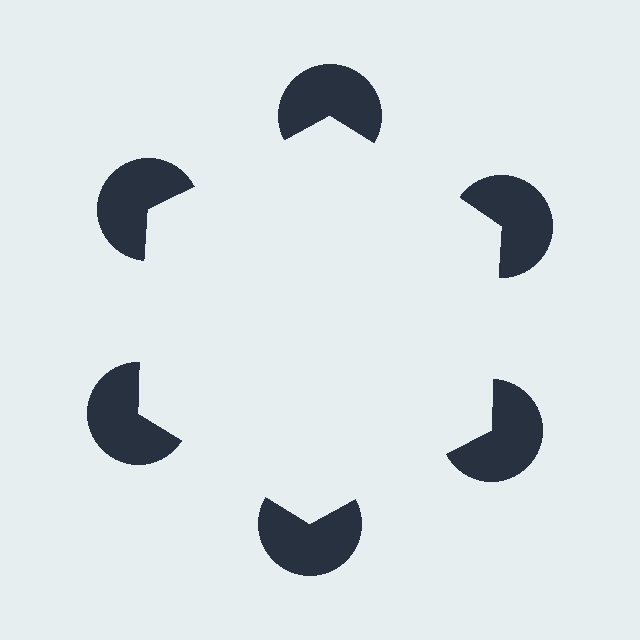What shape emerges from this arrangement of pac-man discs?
An illusory hexagon — its edges are inferred from the aligned wedge cuts in the pac-man discs, not physically drawn.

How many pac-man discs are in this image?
There are 6 — one at each vertex of the illusory hexagon.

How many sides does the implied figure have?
6 sides.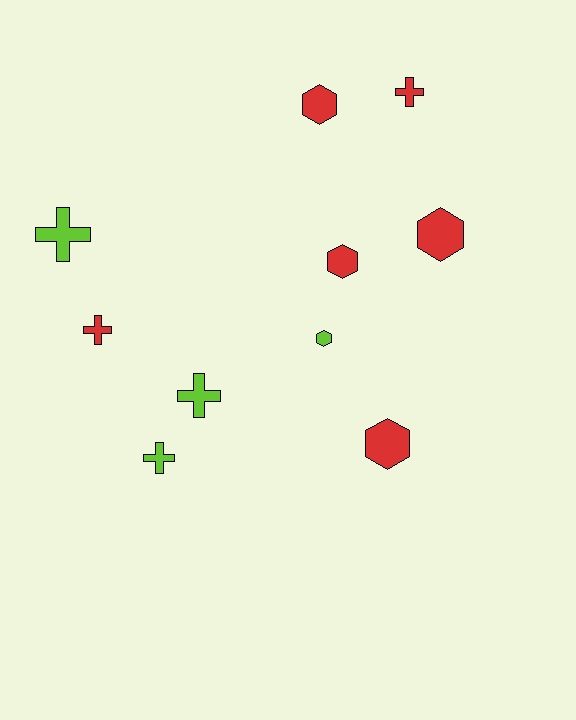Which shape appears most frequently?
Cross, with 5 objects.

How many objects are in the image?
There are 10 objects.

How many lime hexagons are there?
There is 1 lime hexagon.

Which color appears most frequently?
Red, with 6 objects.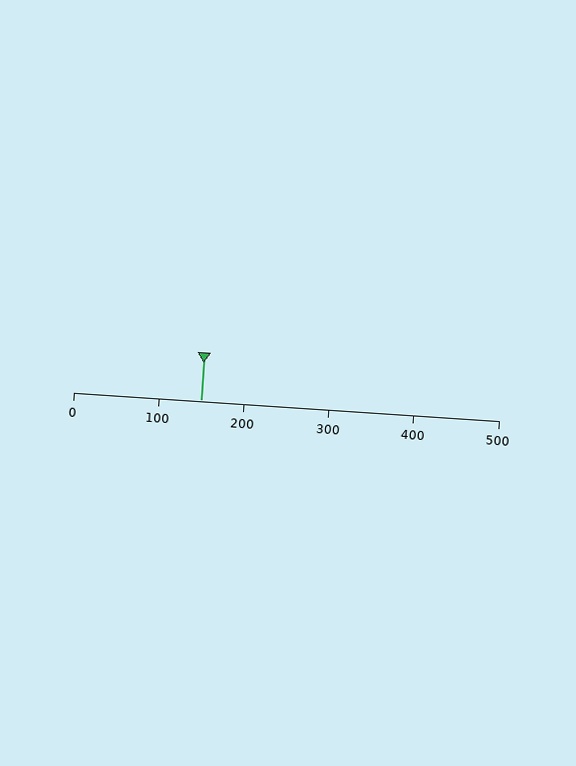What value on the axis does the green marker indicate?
The marker indicates approximately 150.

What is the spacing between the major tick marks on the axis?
The major ticks are spaced 100 apart.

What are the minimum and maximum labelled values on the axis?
The axis runs from 0 to 500.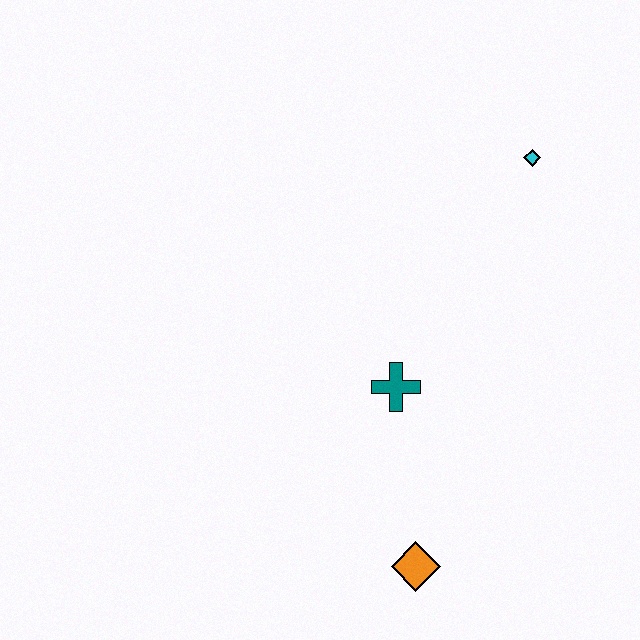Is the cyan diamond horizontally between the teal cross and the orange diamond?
No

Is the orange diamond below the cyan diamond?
Yes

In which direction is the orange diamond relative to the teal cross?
The orange diamond is below the teal cross.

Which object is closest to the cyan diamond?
The teal cross is closest to the cyan diamond.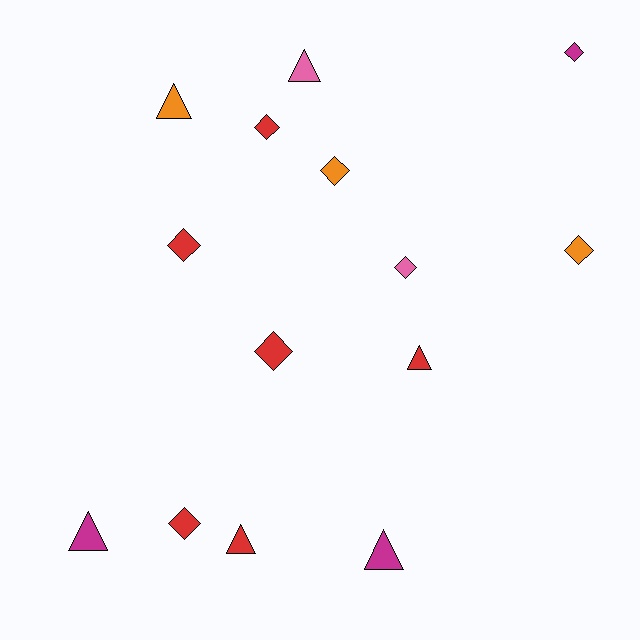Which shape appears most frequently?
Diamond, with 8 objects.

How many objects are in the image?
There are 14 objects.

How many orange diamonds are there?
There are 2 orange diamonds.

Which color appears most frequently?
Red, with 6 objects.